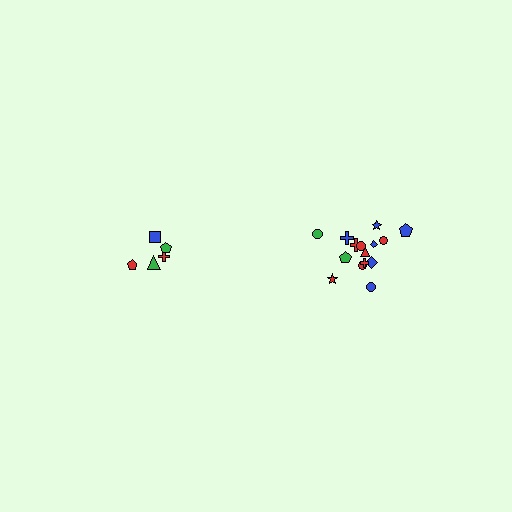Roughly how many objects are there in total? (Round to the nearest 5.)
Roughly 20 objects in total.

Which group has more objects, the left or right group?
The right group.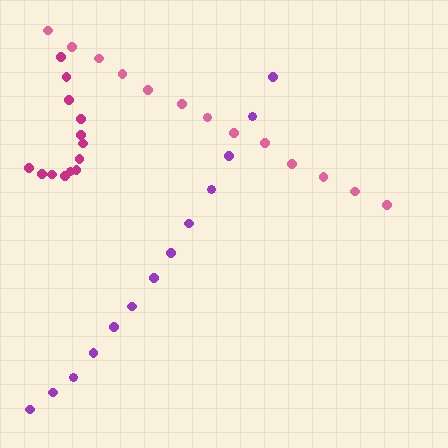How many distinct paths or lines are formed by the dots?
There are 3 distinct paths.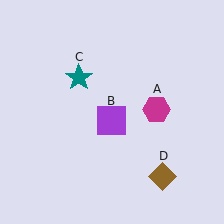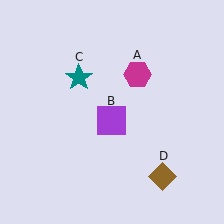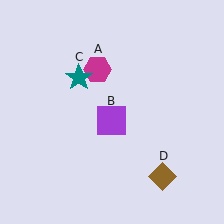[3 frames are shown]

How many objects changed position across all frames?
1 object changed position: magenta hexagon (object A).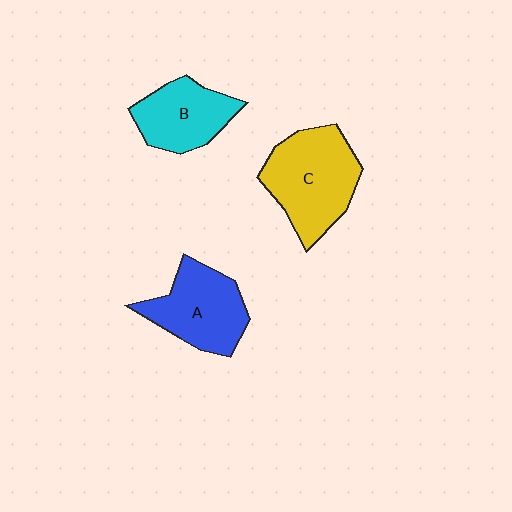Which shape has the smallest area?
Shape B (cyan).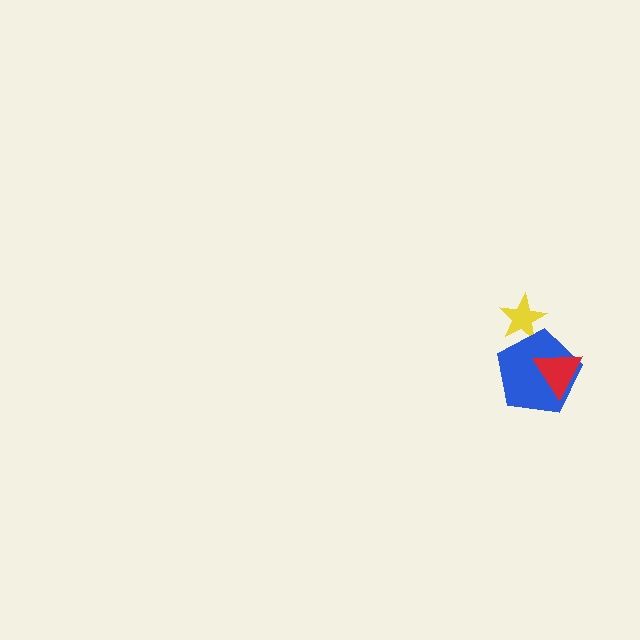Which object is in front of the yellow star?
The blue pentagon is in front of the yellow star.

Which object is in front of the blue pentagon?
The red triangle is in front of the blue pentagon.